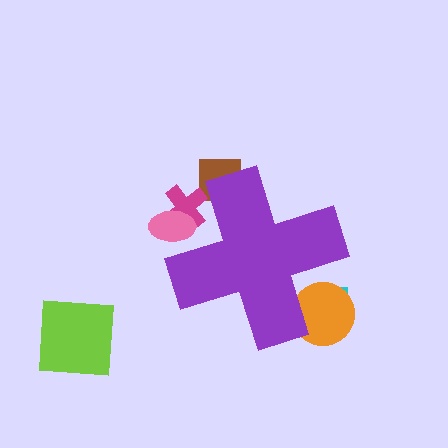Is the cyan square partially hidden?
Yes, the cyan square is partially hidden behind the purple cross.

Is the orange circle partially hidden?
Yes, the orange circle is partially hidden behind the purple cross.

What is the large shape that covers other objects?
A purple cross.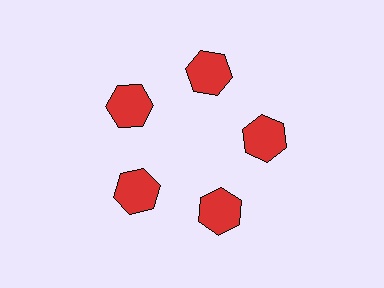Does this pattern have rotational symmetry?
Yes, this pattern has 5-fold rotational symmetry. It looks the same after rotating 72 degrees around the center.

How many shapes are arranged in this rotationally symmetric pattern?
There are 5 shapes, arranged in 5 groups of 1.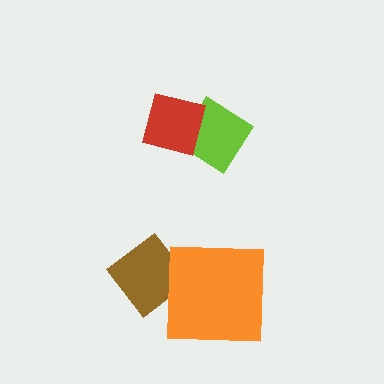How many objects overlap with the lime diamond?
1 object overlaps with the lime diamond.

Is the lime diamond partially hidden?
Yes, it is partially covered by another shape.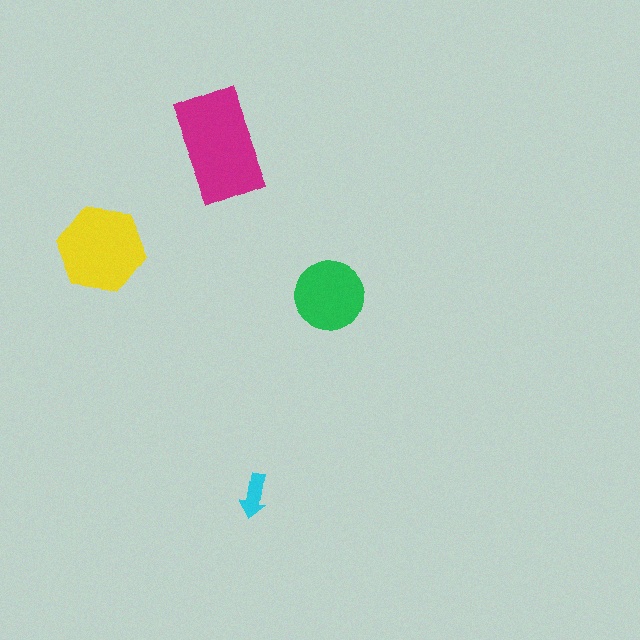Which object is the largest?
The magenta rectangle.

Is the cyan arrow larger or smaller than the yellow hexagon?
Smaller.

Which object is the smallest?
The cyan arrow.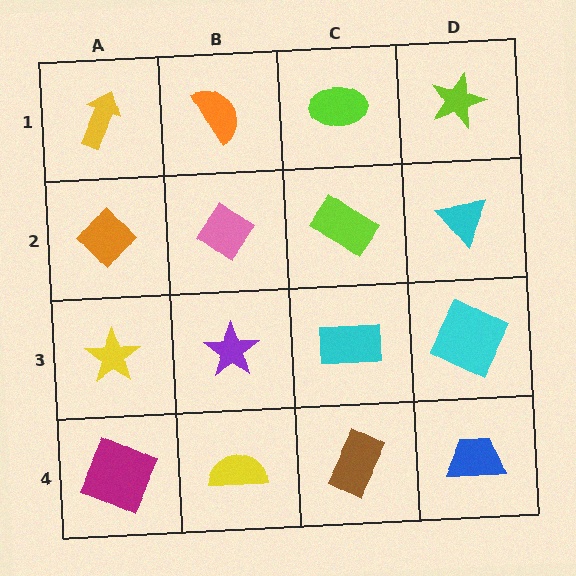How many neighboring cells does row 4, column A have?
2.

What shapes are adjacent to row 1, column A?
An orange diamond (row 2, column A), an orange semicircle (row 1, column B).